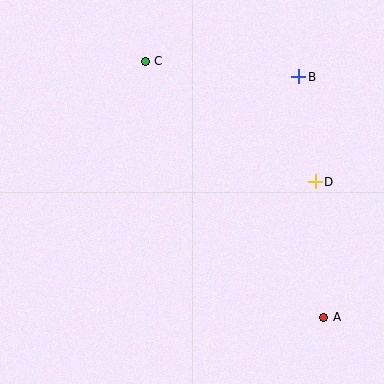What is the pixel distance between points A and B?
The distance between A and B is 241 pixels.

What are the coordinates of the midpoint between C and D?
The midpoint between C and D is at (230, 121).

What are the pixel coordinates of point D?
Point D is at (315, 182).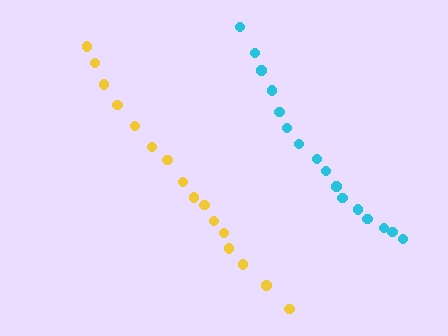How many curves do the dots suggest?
There are 2 distinct paths.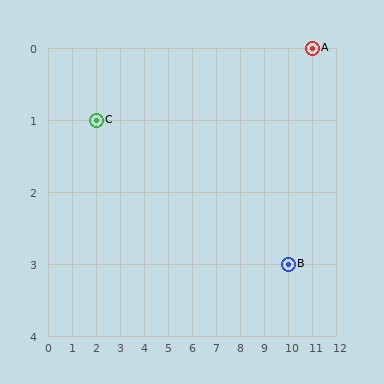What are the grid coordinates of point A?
Point A is at grid coordinates (11, 0).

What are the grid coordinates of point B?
Point B is at grid coordinates (10, 3).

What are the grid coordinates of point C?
Point C is at grid coordinates (2, 1).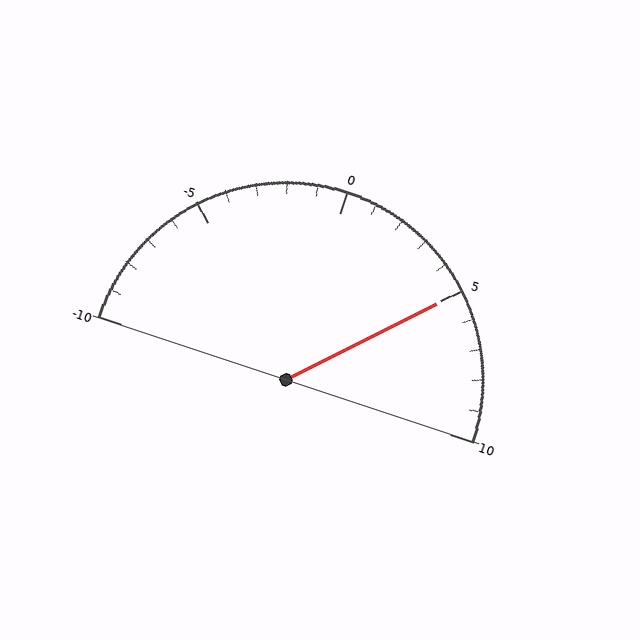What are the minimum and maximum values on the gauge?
The gauge ranges from -10 to 10.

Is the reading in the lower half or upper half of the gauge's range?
The reading is in the upper half of the range (-10 to 10).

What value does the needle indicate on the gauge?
The needle indicates approximately 5.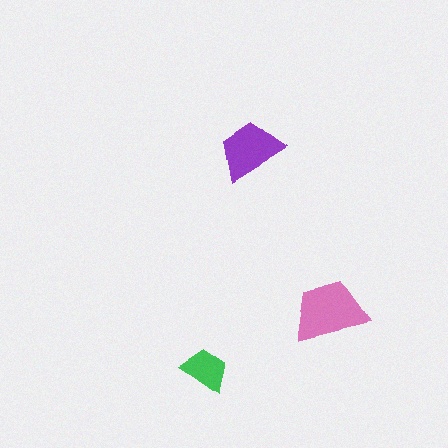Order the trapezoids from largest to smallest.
the pink one, the purple one, the green one.